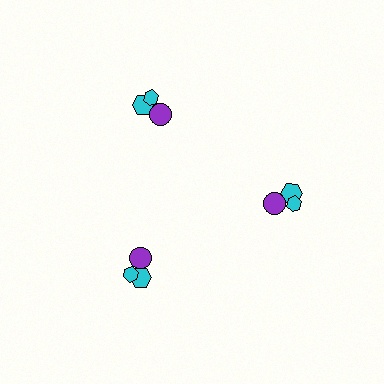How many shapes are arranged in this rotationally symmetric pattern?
There are 9 shapes, arranged in 3 groups of 3.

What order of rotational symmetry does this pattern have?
This pattern has 3-fold rotational symmetry.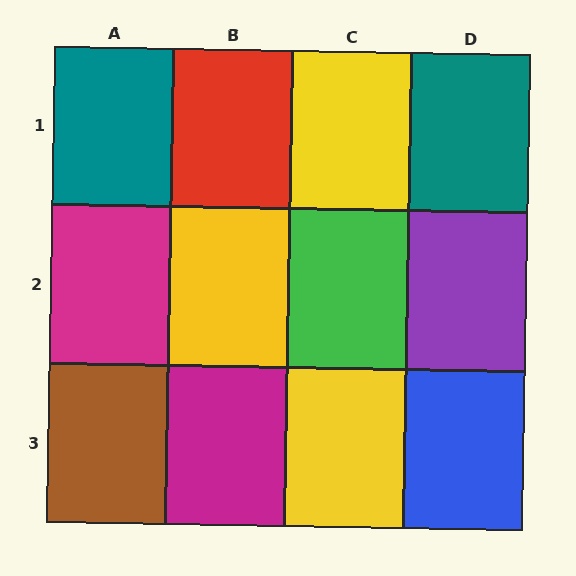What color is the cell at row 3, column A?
Brown.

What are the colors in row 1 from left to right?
Teal, red, yellow, teal.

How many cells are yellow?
3 cells are yellow.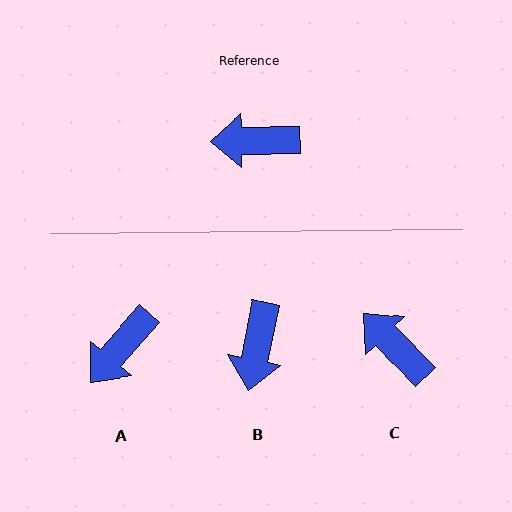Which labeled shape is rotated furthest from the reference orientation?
B, about 78 degrees away.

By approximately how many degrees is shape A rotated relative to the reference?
Approximately 48 degrees counter-clockwise.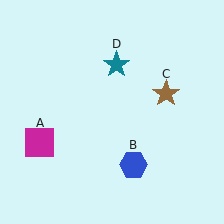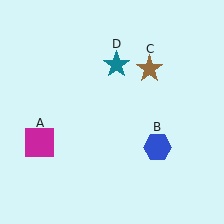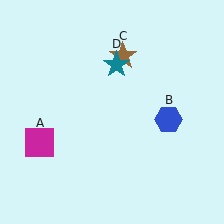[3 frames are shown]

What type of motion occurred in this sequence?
The blue hexagon (object B), brown star (object C) rotated counterclockwise around the center of the scene.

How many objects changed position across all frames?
2 objects changed position: blue hexagon (object B), brown star (object C).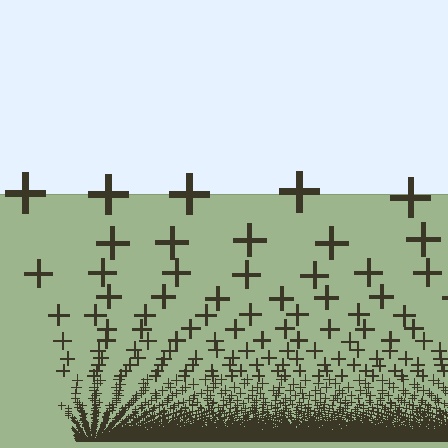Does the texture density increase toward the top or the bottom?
Density increases toward the bottom.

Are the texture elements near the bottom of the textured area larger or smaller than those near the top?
Smaller. The gradient is inverted — elements near the bottom are smaller and denser.